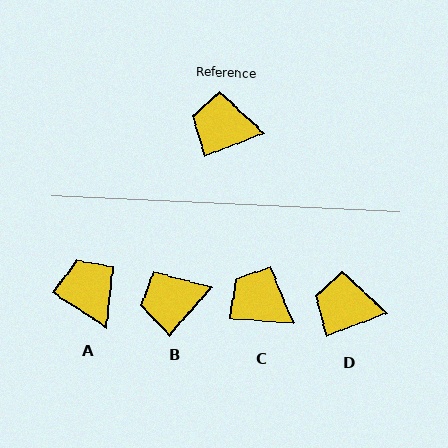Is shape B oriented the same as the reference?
No, it is off by about 28 degrees.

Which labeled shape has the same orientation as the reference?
D.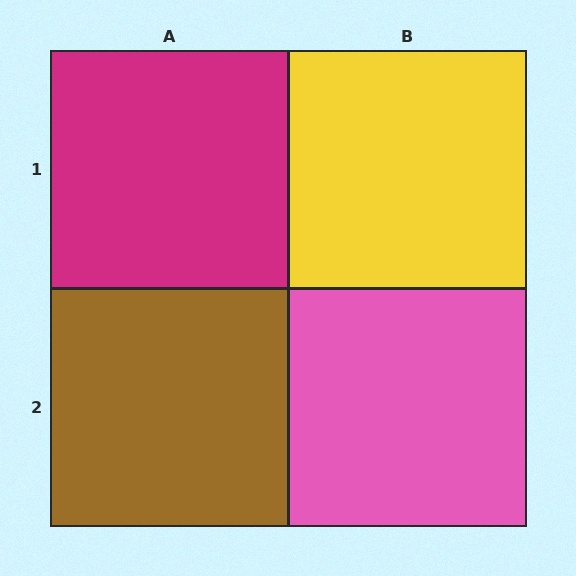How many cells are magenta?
1 cell is magenta.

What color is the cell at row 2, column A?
Brown.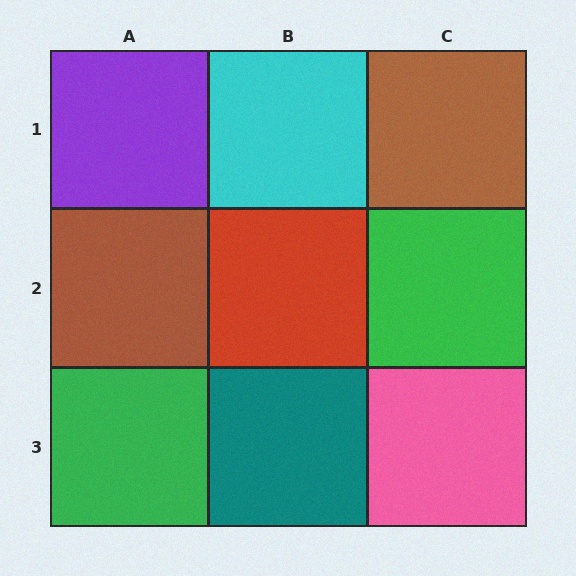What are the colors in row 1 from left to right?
Purple, cyan, brown.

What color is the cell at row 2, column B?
Red.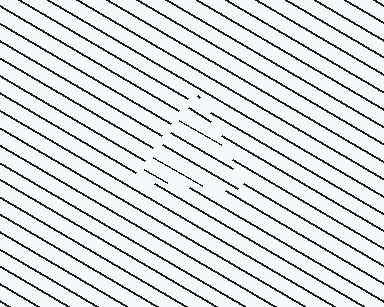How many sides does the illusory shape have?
3 sides — the line-ends trace a triangle.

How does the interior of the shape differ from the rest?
The interior of the shape contains the same grating, shifted by half a period — the contour is defined by the phase discontinuity where line-ends from the inner and outer gratings abut.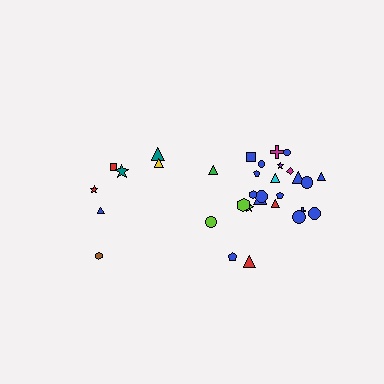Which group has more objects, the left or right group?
The right group.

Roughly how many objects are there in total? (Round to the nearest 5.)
Roughly 30 objects in total.